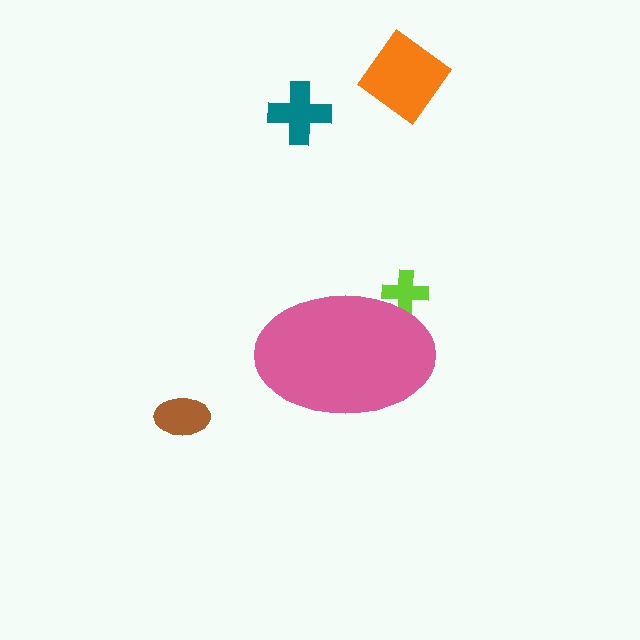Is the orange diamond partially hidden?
No, the orange diamond is fully visible.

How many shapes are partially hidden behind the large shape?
1 shape is partially hidden.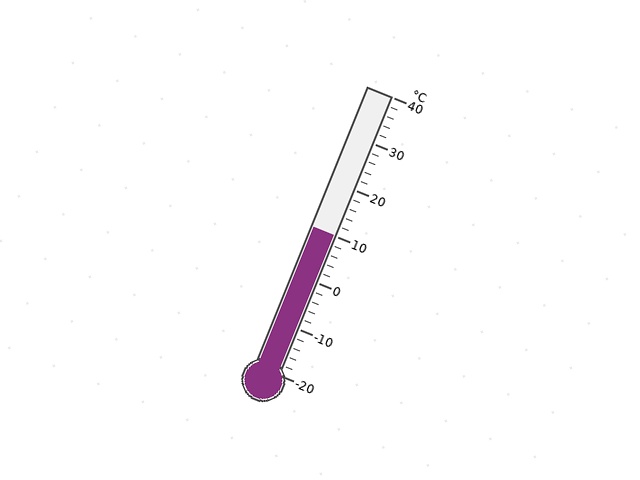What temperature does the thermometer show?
The thermometer shows approximately 10°C.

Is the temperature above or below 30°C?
The temperature is below 30°C.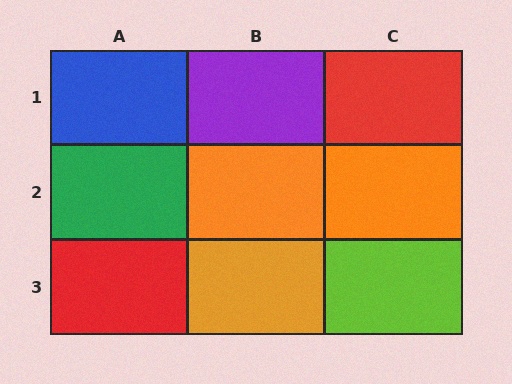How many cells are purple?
1 cell is purple.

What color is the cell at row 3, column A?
Red.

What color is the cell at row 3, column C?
Lime.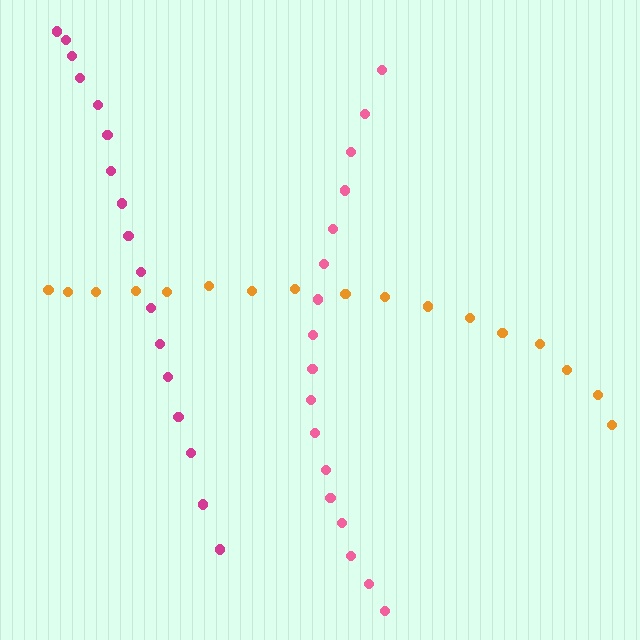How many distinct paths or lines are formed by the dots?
There are 3 distinct paths.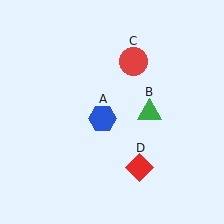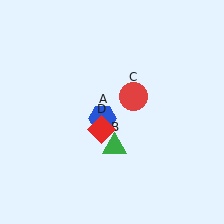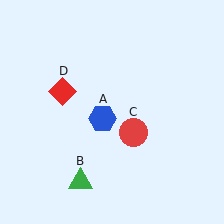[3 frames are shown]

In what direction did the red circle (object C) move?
The red circle (object C) moved down.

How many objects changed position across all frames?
3 objects changed position: green triangle (object B), red circle (object C), red diamond (object D).